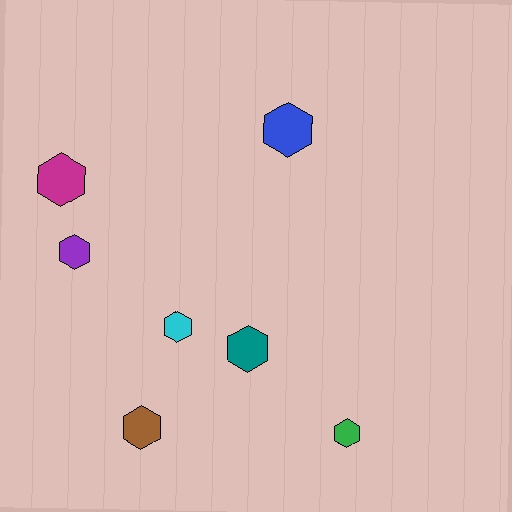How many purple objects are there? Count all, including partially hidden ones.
There is 1 purple object.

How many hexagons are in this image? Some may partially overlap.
There are 7 hexagons.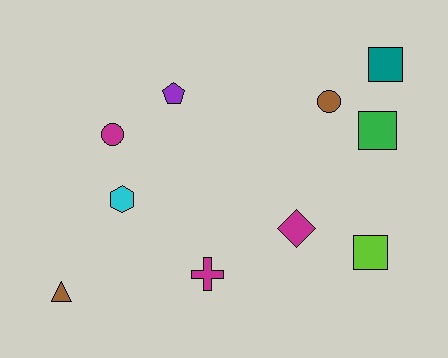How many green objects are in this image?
There is 1 green object.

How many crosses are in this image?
There is 1 cross.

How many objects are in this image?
There are 10 objects.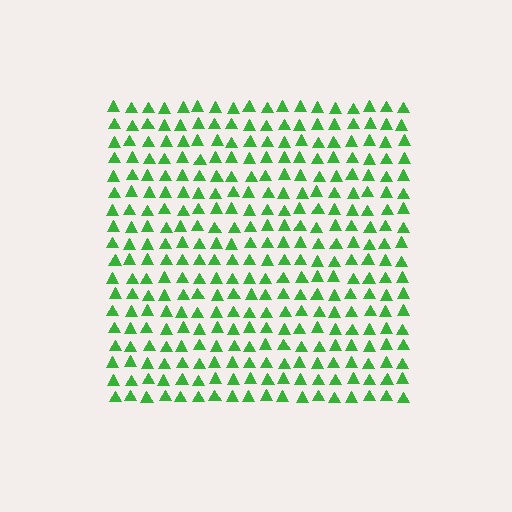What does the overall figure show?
The overall figure shows a square.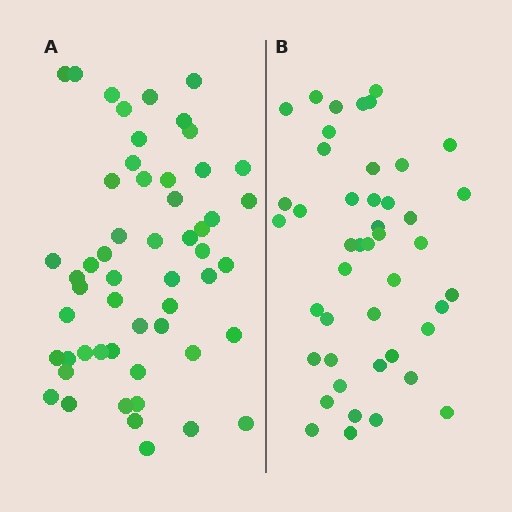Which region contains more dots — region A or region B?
Region A (the left region) has more dots.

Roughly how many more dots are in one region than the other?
Region A has roughly 8 or so more dots than region B.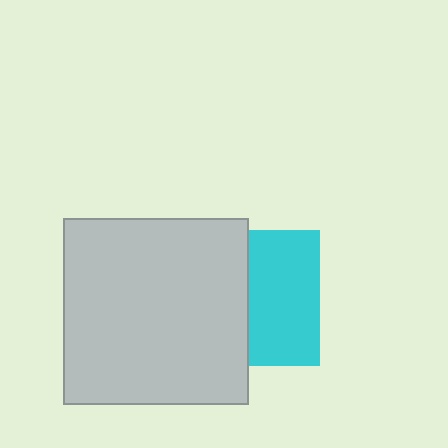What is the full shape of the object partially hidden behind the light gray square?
The partially hidden object is a cyan square.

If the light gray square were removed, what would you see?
You would see the complete cyan square.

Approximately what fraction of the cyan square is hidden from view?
Roughly 49% of the cyan square is hidden behind the light gray square.